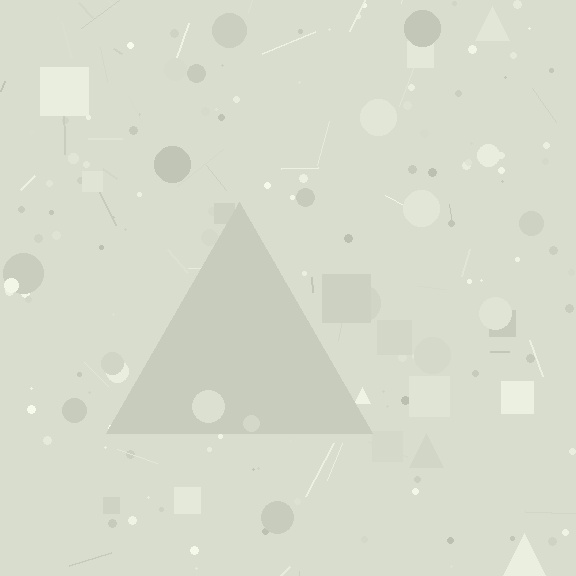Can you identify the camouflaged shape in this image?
The camouflaged shape is a triangle.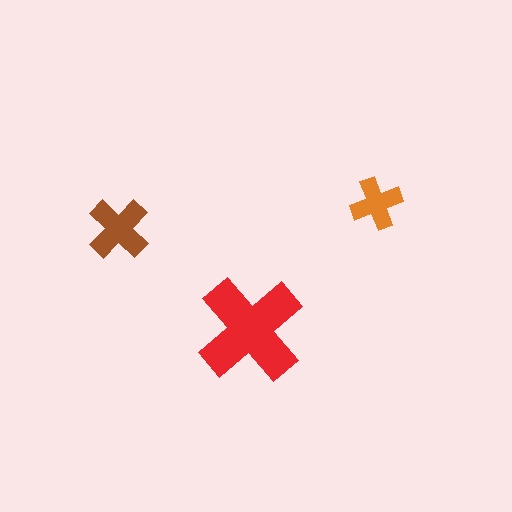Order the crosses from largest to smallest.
the red one, the brown one, the orange one.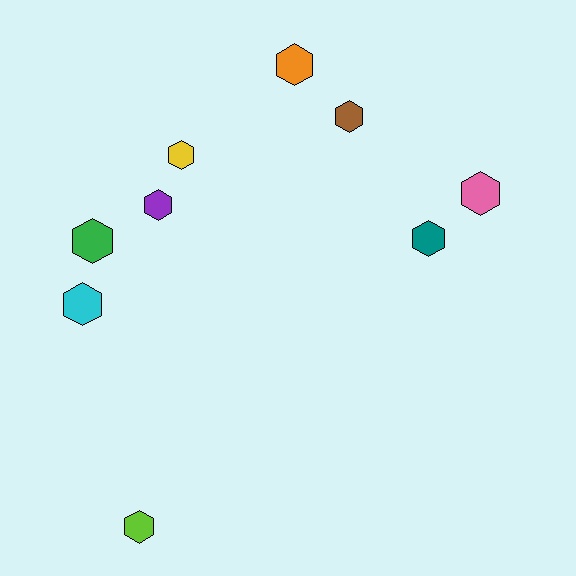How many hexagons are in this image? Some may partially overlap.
There are 9 hexagons.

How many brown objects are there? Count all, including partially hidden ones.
There is 1 brown object.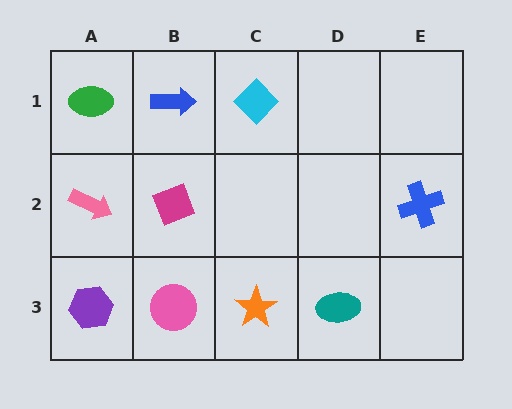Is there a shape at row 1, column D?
No, that cell is empty.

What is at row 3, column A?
A purple hexagon.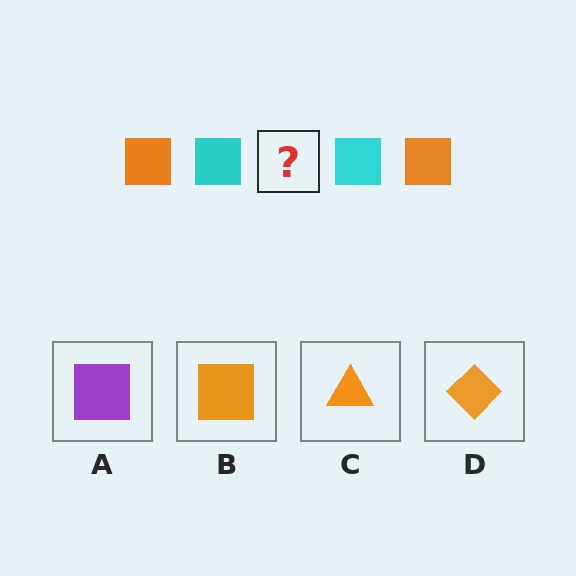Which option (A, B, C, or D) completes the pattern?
B.